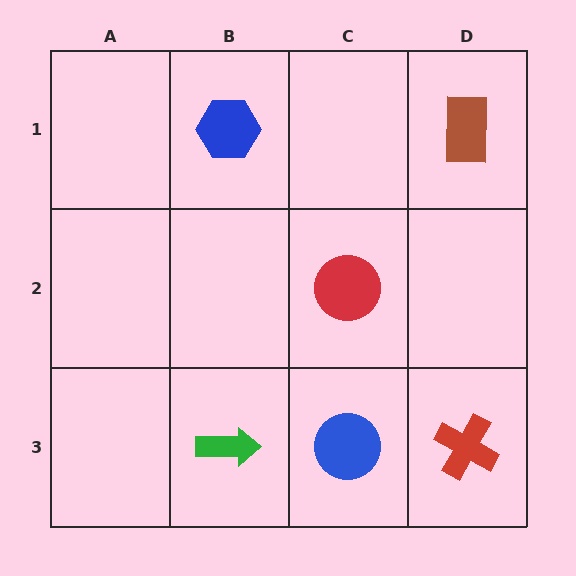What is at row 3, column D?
A red cross.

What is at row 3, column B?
A green arrow.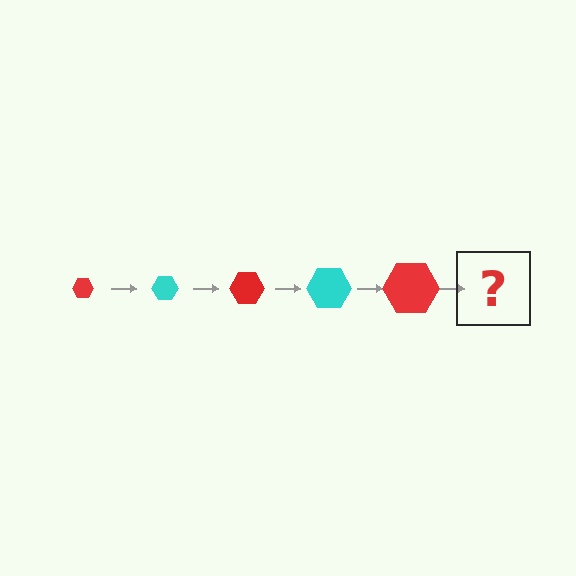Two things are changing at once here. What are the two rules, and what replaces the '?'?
The two rules are that the hexagon grows larger each step and the color cycles through red and cyan. The '?' should be a cyan hexagon, larger than the previous one.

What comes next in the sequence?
The next element should be a cyan hexagon, larger than the previous one.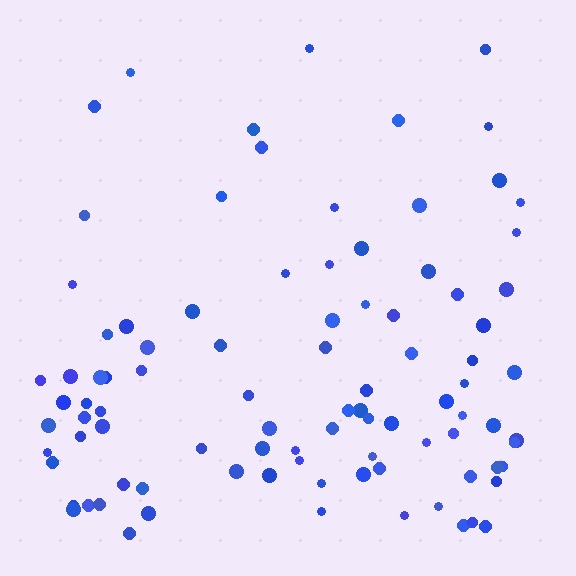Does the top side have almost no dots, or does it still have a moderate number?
Still a moderate number, just noticeably fewer than the bottom.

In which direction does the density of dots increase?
From top to bottom, with the bottom side densest.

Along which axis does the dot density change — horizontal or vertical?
Vertical.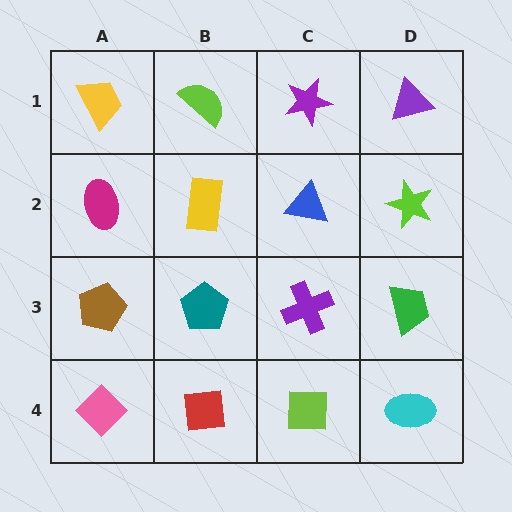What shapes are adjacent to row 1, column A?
A magenta ellipse (row 2, column A), a lime semicircle (row 1, column B).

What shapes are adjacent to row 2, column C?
A purple star (row 1, column C), a purple cross (row 3, column C), a yellow rectangle (row 2, column B), a lime star (row 2, column D).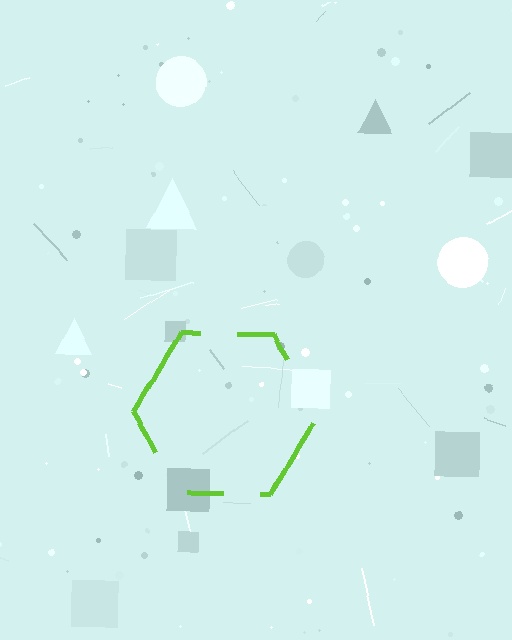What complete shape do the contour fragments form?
The contour fragments form a hexagon.